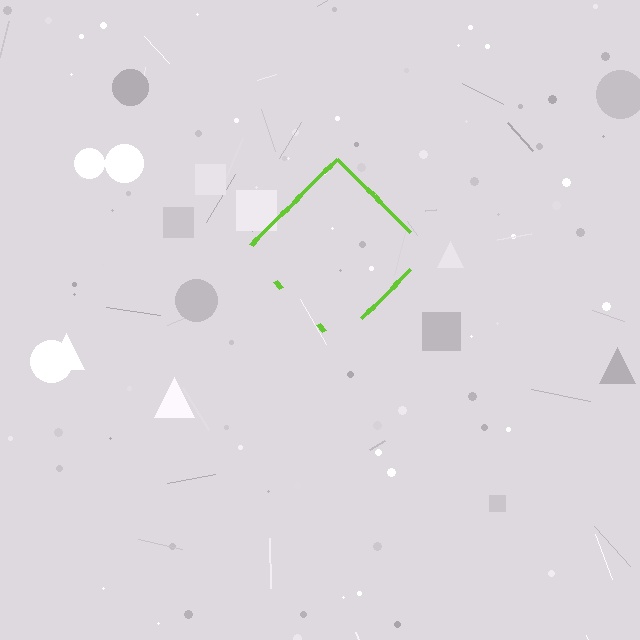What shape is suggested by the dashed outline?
The dashed outline suggests a diamond.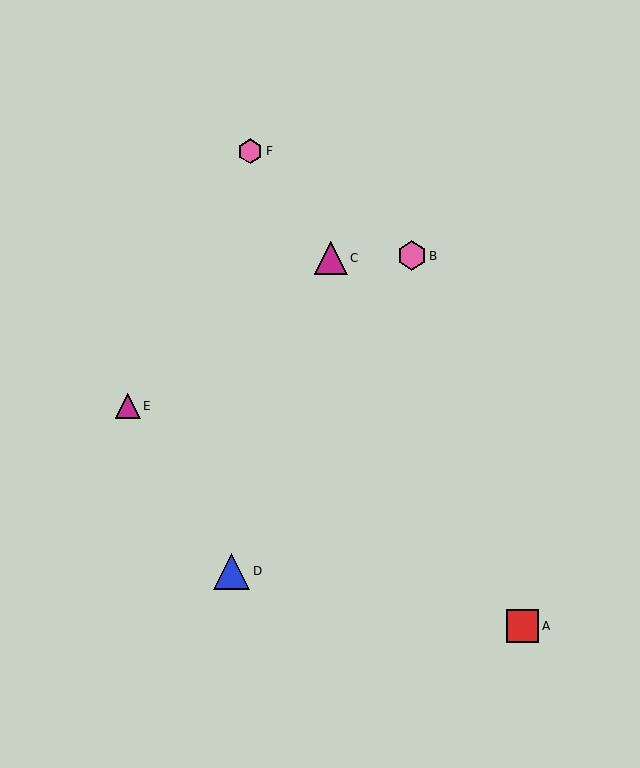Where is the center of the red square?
The center of the red square is at (522, 626).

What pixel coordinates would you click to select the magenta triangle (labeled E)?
Click at (128, 406) to select the magenta triangle E.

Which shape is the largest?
The blue triangle (labeled D) is the largest.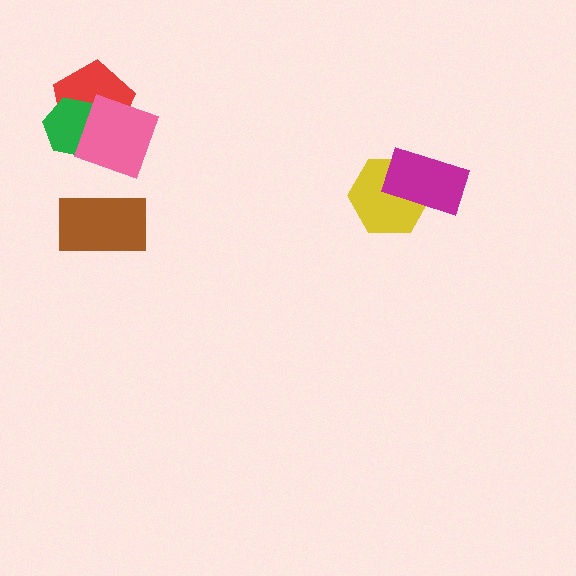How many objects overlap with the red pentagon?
2 objects overlap with the red pentagon.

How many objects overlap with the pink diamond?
2 objects overlap with the pink diamond.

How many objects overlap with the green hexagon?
2 objects overlap with the green hexagon.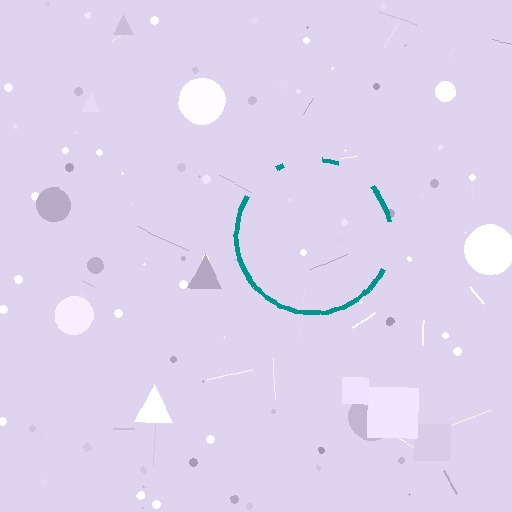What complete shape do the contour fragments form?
The contour fragments form a circle.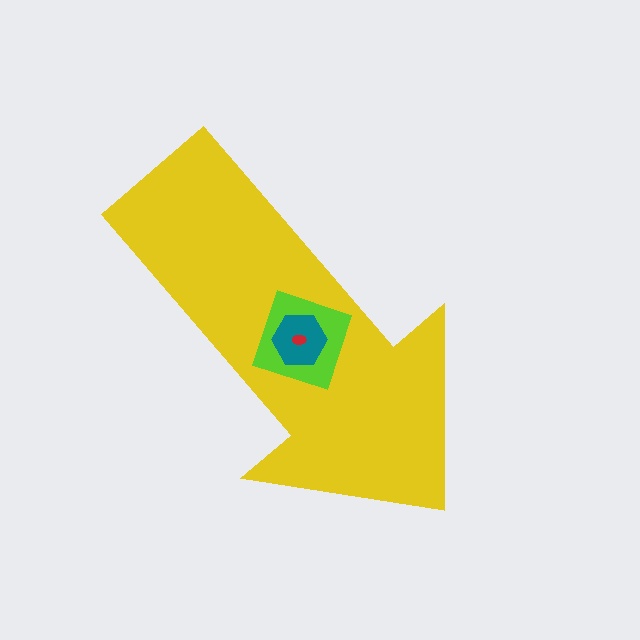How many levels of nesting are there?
4.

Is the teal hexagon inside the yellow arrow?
Yes.